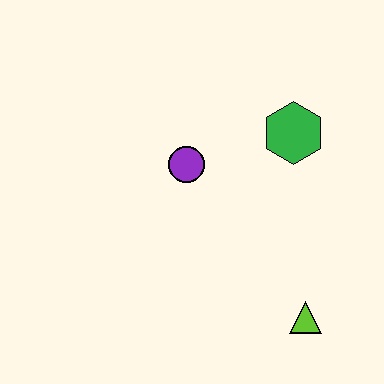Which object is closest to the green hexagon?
The purple circle is closest to the green hexagon.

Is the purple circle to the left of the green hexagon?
Yes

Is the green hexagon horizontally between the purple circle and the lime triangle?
Yes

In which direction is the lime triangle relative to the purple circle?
The lime triangle is below the purple circle.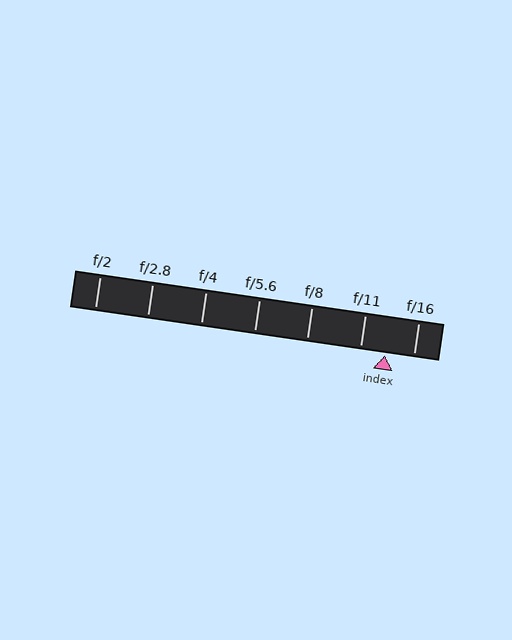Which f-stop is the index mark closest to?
The index mark is closest to f/11.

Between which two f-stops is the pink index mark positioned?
The index mark is between f/11 and f/16.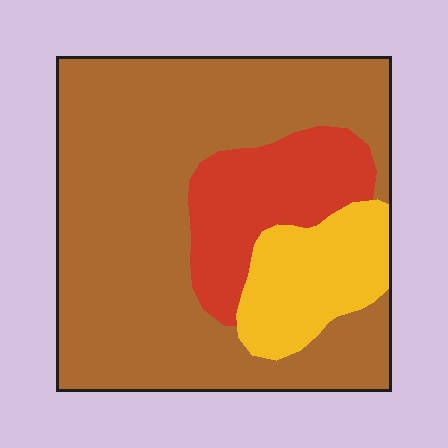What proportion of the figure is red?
Red takes up about one sixth (1/6) of the figure.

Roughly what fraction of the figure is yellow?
Yellow covers around 15% of the figure.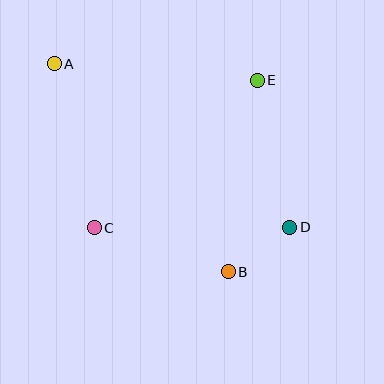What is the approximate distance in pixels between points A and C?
The distance between A and C is approximately 169 pixels.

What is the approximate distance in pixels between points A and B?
The distance between A and B is approximately 271 pixels.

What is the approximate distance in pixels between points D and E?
The distance between D and E is approximately 151 pixels.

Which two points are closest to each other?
Points B and D are closest to each other.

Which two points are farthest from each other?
Points A and D are farthest from each other.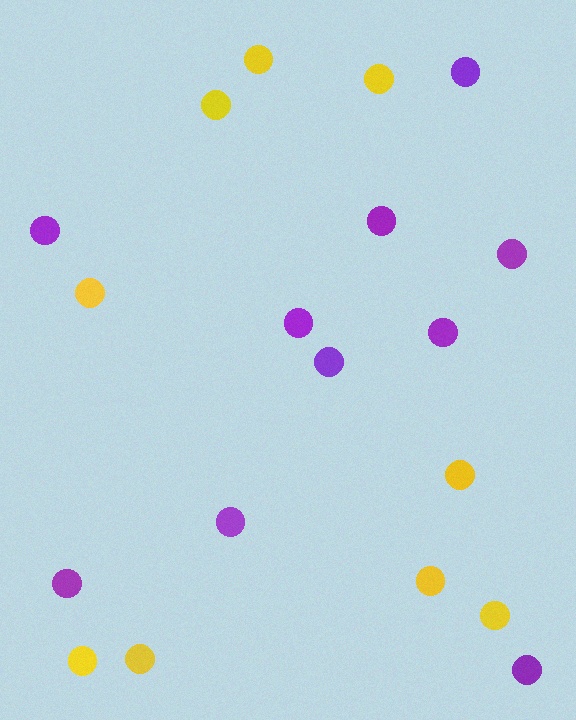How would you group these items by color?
There are 2 groups: one group of purple circles (10) and one group of yellow circles (9).